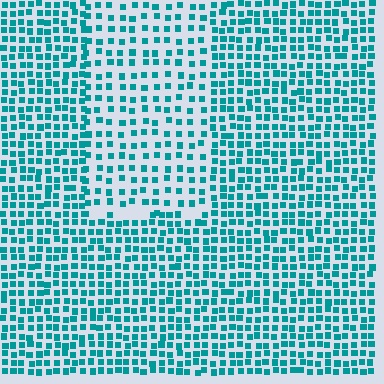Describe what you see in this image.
The image contains small teal elements arranged at two different densities. A rectangle-shaped region is visible where the elements are less densely packed than the surrounding area.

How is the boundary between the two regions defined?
The boundary is defined by a change in element density (approximately 1.8x ratio). All elements are the same color, size, and shape.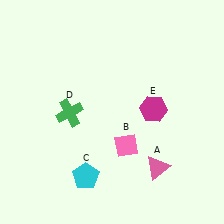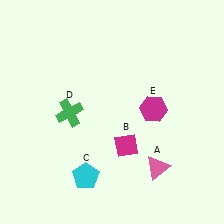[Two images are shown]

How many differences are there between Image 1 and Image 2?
There is 1 difference between the two images.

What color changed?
The diamond (B) changed from pink in Image 1 to magenta in Image 2.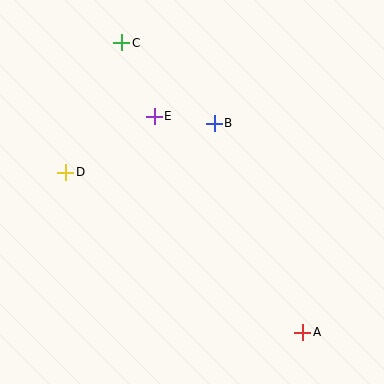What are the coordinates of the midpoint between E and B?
The midpoint between E and B is at (184, 120).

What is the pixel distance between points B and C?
The distance between B and C is 123 pixels.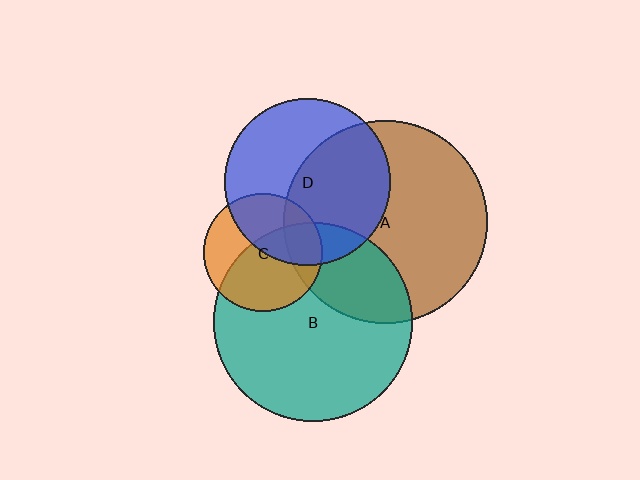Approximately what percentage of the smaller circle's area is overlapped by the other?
Approximately 20%.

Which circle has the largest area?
Circle A (brown).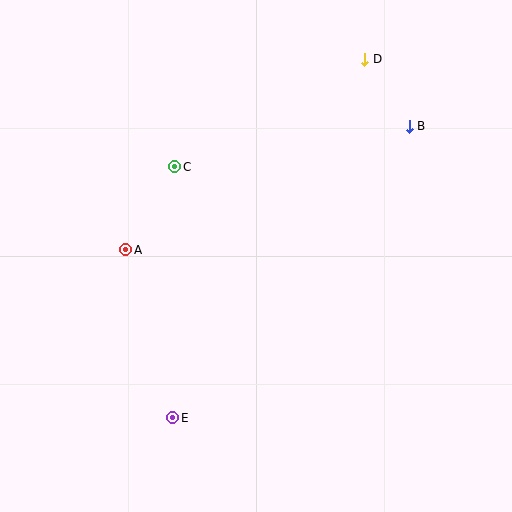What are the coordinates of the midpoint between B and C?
The midpoint between B and C is at (292, 146).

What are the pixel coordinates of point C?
Point C is at (175, 167).